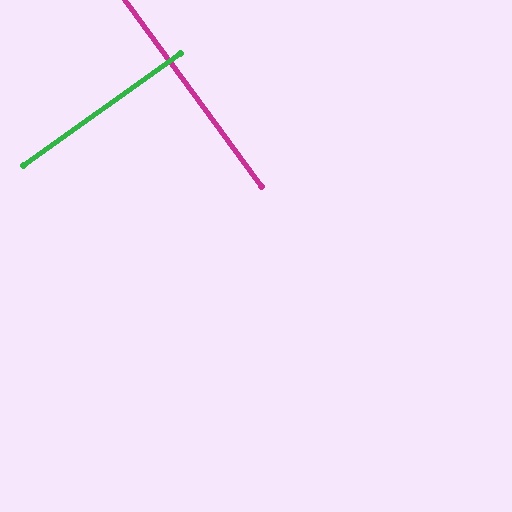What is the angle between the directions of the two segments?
Approximately 89 degrees.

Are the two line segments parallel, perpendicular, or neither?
Perpendicular — they meet at approximately 89°.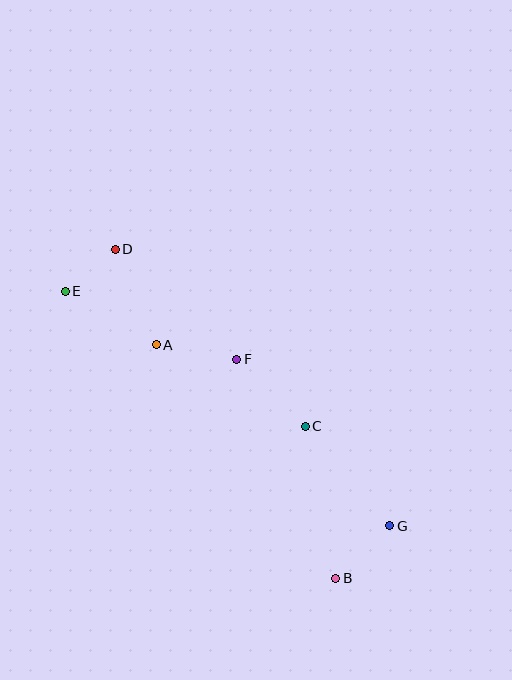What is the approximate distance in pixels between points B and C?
The distance between B and C is approximately 155 pixels.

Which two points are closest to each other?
Points D and E are closest to each other.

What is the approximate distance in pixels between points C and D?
The distance between C and D is approximately 260 pixels.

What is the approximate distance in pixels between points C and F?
The distance between C and F is approximately 96 pixels.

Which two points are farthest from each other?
Points E and G are farthest from each other.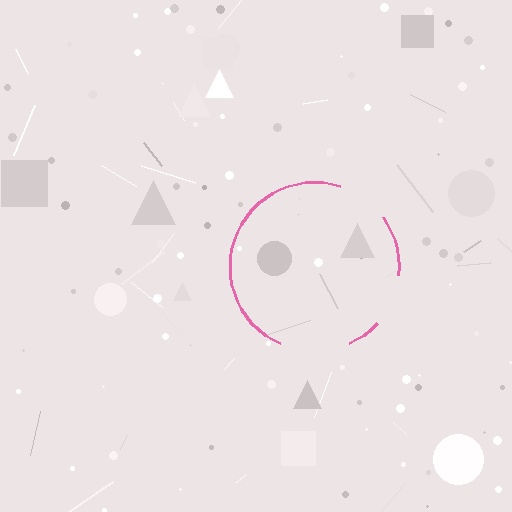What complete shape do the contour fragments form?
The contour fragments form a circle.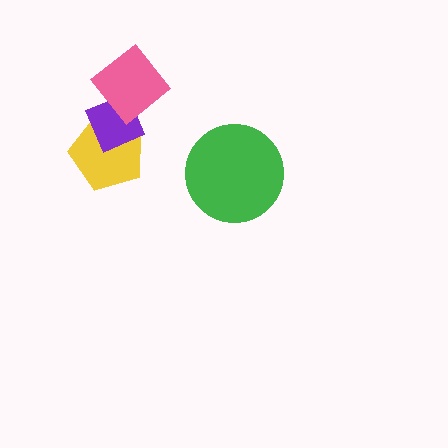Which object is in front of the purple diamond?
The pink diamond is in front of the purple diamond.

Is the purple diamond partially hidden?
Yes, it is partially covered by another shape.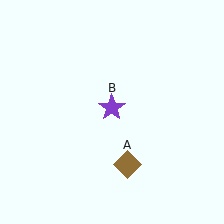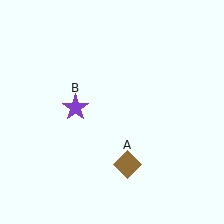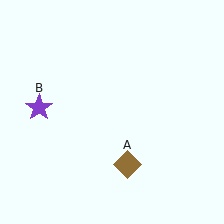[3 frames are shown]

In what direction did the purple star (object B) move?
The purple star (object B) moved left.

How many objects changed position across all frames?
1 object changed position: purple star (object B).